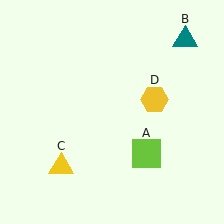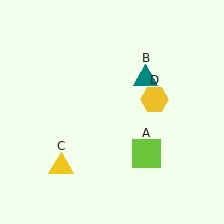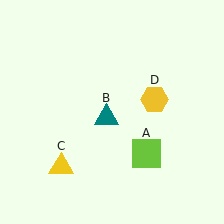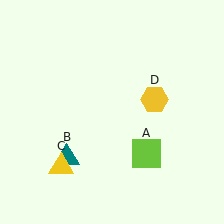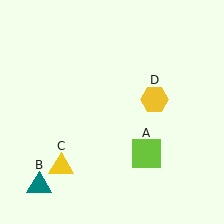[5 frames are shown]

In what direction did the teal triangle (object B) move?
The teal triangle (object B) moved down and to the left.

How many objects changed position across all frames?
1 object changed position: teal triangle (object B).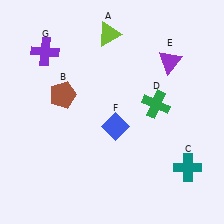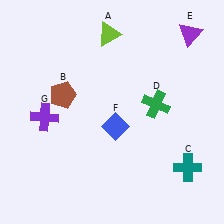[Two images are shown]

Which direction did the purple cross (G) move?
The purple cross (G) moved down.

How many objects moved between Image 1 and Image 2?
2 objects moved between the two images.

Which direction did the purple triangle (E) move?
The purple triangle (E) moved up.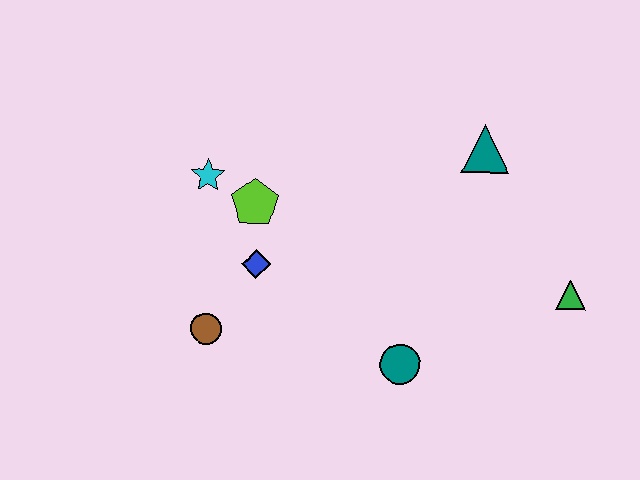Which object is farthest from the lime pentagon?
The green triangle is farthest from the lime pentagon.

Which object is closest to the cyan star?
The lime pentagon is closest to the cyan star.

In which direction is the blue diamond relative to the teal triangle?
The blue diamond is to the left of the teal triangle.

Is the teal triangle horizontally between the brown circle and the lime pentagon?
No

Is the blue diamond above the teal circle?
Yes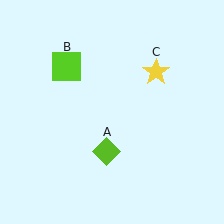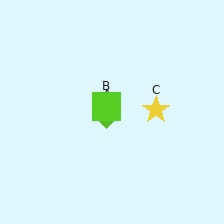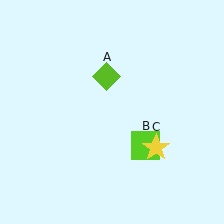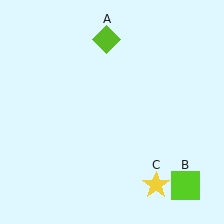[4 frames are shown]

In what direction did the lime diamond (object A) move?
The lime diamond (object A) moved up.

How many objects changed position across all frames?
3 objects changed position: lime diamond (object A), lime square (object B), yellow star (object C).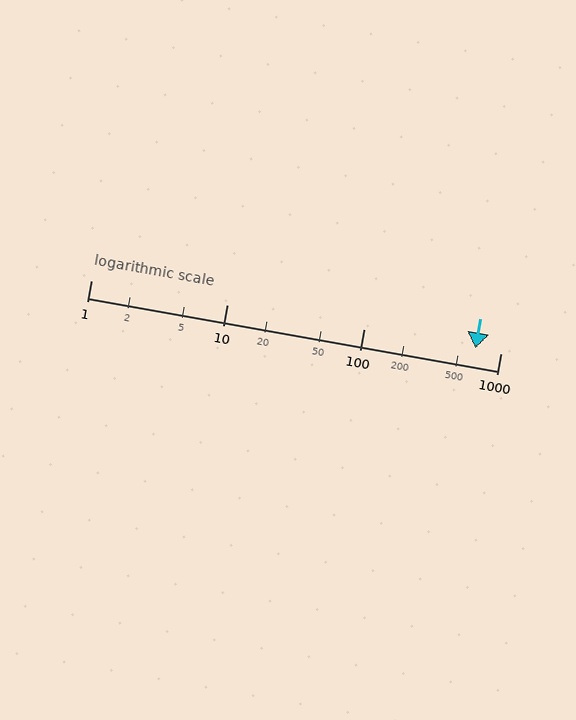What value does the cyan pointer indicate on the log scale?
The pointer indicates approximately 650.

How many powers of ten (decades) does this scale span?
The scale spans 3 decades, from 1 to 1000.